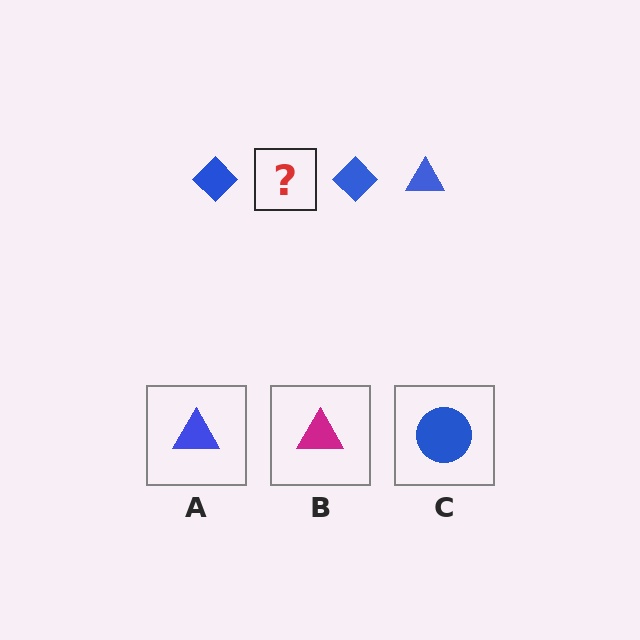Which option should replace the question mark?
Option A.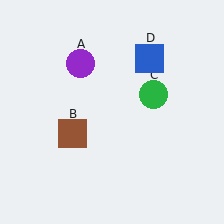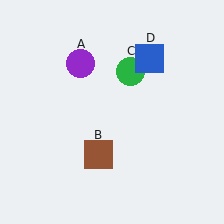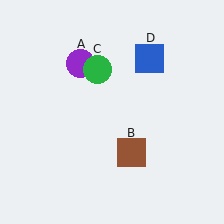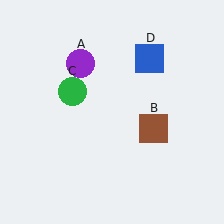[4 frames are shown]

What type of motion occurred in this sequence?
The brown square (object B), green circle (object C) rotated counterclockwise around the center of the scene.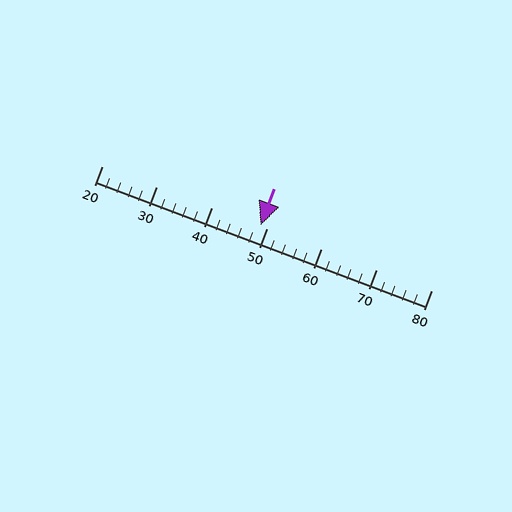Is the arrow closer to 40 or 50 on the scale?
The arrow is closer to 50.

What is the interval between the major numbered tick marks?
The major tick marks are spaced 10 units apart.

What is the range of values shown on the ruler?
The ruler shows values from 20 to 80.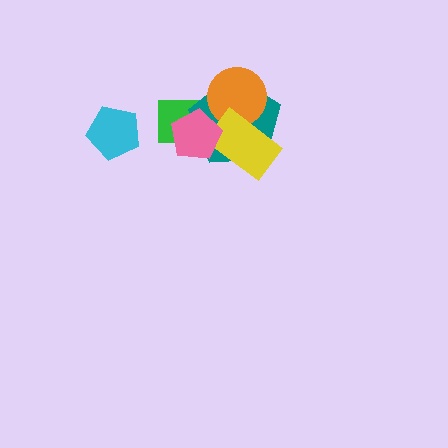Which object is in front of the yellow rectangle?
The pink pentagon is in front of the yellow rectangle.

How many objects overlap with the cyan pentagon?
0 objects overlap with the cyan pentagon.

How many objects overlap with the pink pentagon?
3 objects overlap with the pink pentagon.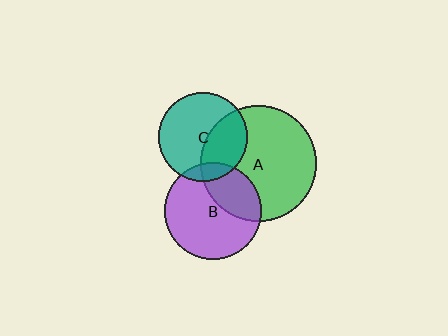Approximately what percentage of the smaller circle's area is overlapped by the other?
Approximately 35%.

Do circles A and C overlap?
Yes.